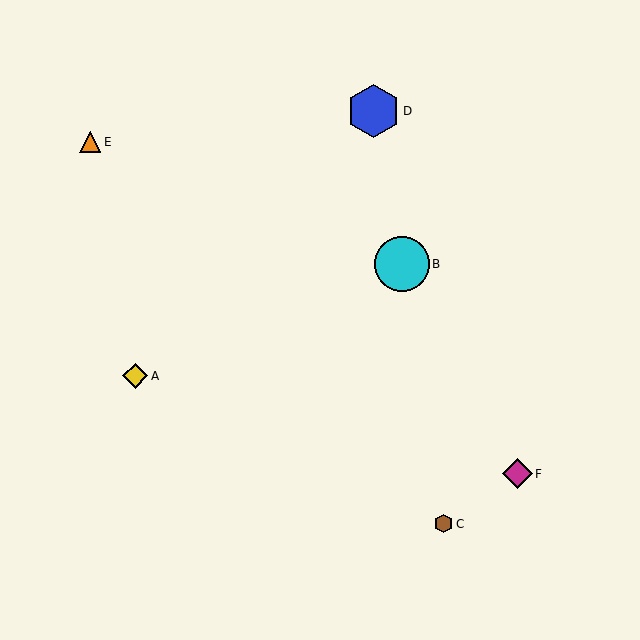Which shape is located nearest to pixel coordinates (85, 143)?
The orange triangle (labeled E) at (90, 142) is nearest to that location.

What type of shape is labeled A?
Shape A is a yellow diamond.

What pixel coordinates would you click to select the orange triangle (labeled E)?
Click at (90, 142) to select the orange triangle E.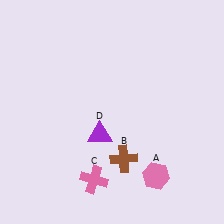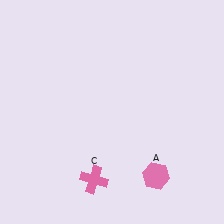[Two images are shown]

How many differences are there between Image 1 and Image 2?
There are 2 differences between the two images.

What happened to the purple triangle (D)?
The purple triangle (D) was removed in Image 2. It was in the bottom-left area of Image 1.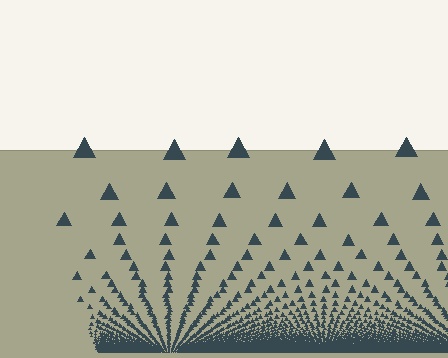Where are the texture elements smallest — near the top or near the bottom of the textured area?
Near the bottom.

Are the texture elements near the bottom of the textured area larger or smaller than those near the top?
Smaller. The gradient is inverted — elements near the bottom are smaller and denser.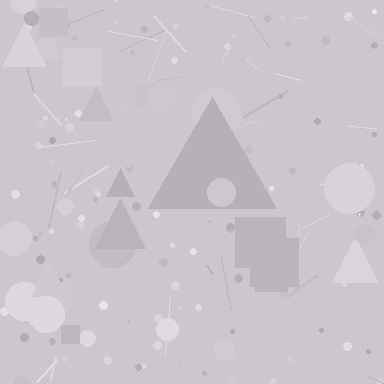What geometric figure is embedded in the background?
A triangle is embedded in the background.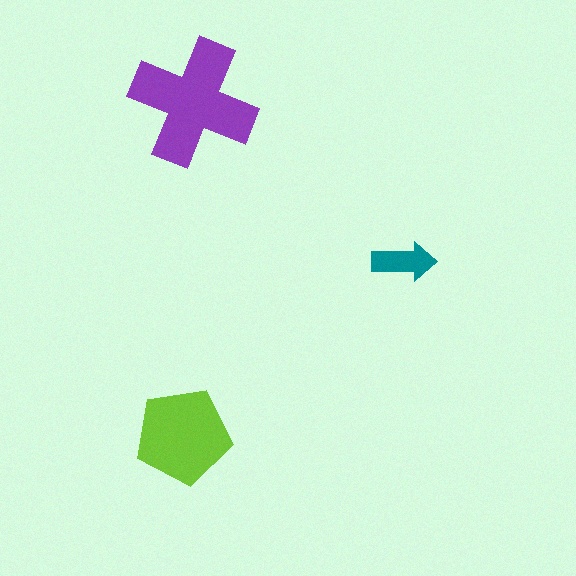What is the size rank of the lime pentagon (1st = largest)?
2nd.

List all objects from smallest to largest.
The teal arrow, the lime pentagon, the purple cross.